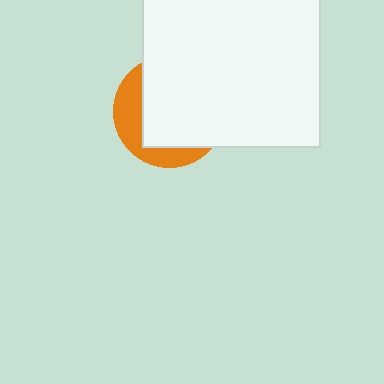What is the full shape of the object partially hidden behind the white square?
The partially hidden object is an orange circle.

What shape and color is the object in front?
The object in front is a white square.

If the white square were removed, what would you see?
You would see the complete orange circle.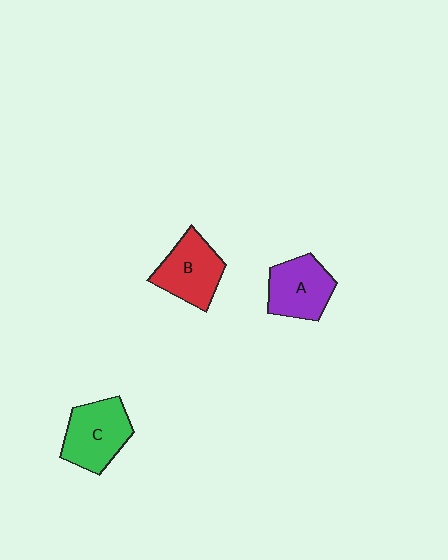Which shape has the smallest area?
Shape A (purple).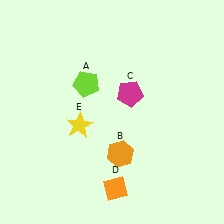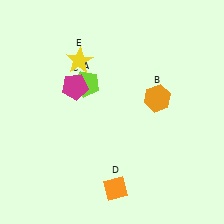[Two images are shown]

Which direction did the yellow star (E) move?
The yellow star (E) moved up.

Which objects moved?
The objects that moved are: the orange hexagon (B), the magenta pentagon (C), the yellow star (E).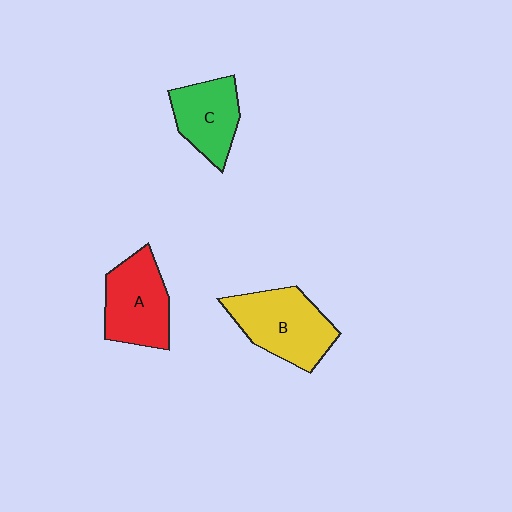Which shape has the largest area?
Shape B (yellow).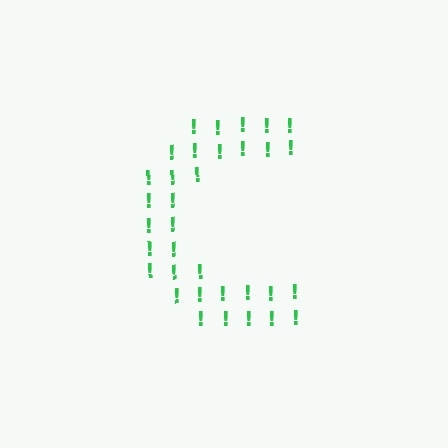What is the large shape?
The large shape is the letter C.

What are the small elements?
The small elements are exclamation marks.